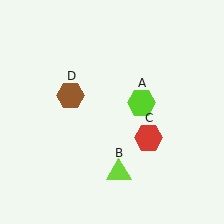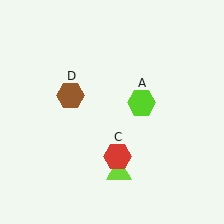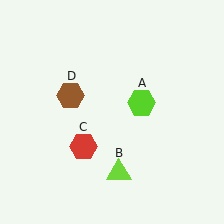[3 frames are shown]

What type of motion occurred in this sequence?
The red hexagon (object C) rotated clockwise around the center of the scene.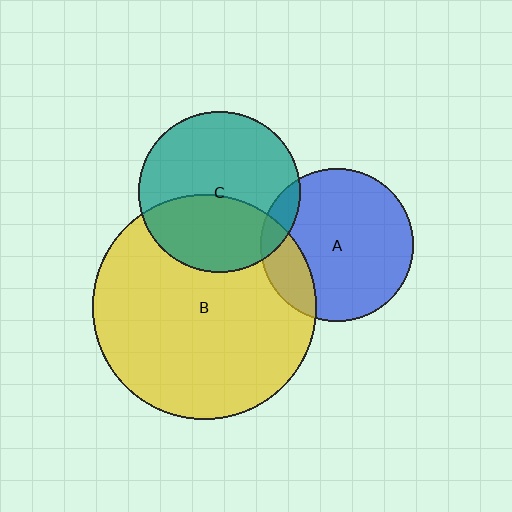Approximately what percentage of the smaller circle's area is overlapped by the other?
Approximately 40%.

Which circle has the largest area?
Circle B (yellow).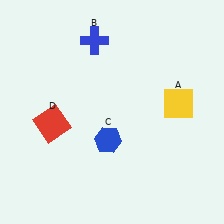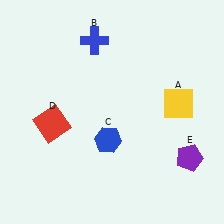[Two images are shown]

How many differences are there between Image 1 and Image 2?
There is 1 difference between the two images.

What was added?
A purple pentagon (E) was added in Image 2.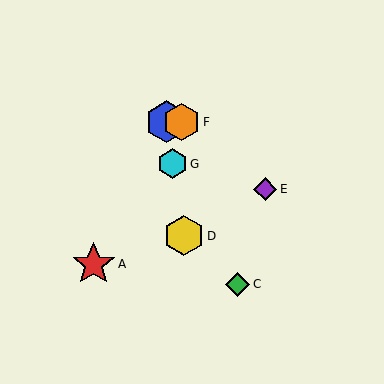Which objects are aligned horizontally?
Objects B, F are aligned horizontally.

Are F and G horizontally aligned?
No, F is at y≈122 and G is at y≈164.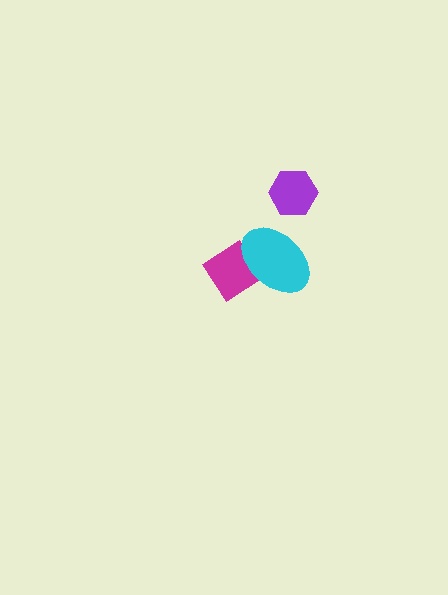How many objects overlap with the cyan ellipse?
1 object overlaps with the cyan ellipse.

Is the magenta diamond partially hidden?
Yes, it is partially covered by another shape.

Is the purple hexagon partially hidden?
No, no other shape covers it.